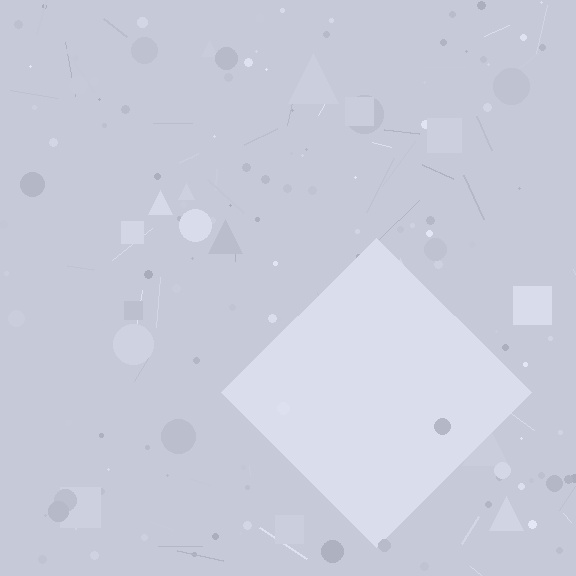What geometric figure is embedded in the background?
A diamond is embedded in the background.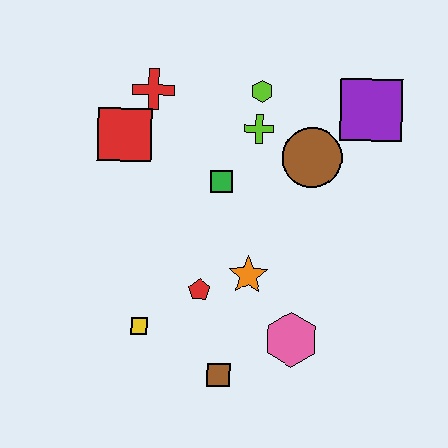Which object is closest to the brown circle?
The lime cross is closest to the brown circle.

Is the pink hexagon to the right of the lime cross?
Yes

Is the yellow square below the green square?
Yes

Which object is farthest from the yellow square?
The purple square is farthest from the yellow square.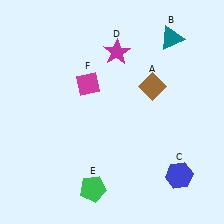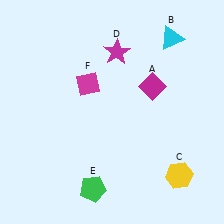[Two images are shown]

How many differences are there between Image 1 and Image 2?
There are 3 differences between the two images.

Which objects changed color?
A changed from brown to magenta. B changed from teal to cyan. C changed from blue to yellow.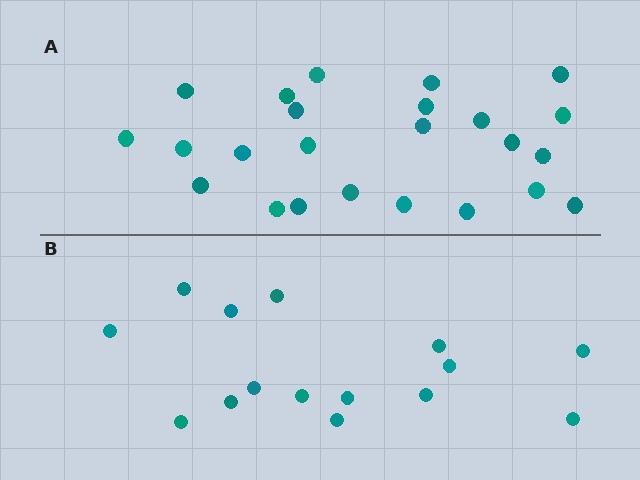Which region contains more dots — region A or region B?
Region A (the top region) has more dots.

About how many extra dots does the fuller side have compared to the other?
Region A has roughly 8 or so more dots than region B.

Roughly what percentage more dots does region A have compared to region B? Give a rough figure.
About 60% more.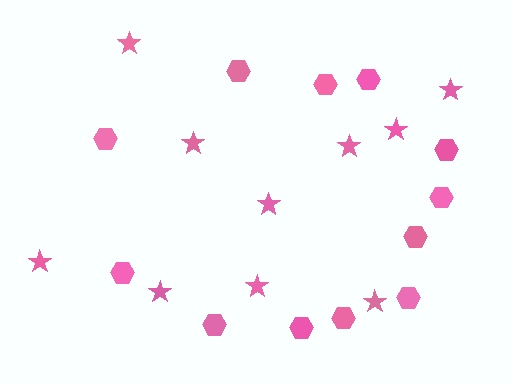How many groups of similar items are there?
There are 2 groups: one group of hexagons (12) and one group of stars (10).